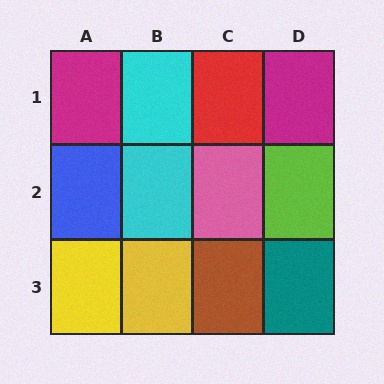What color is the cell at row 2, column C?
Pink.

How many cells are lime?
1 cell is lime.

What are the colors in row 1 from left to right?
Magenta, cyan, red, magenta.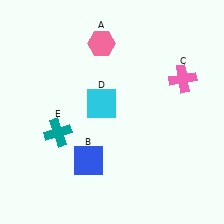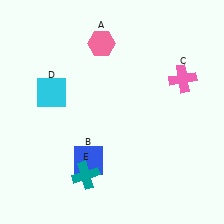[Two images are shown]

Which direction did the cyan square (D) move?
The cyan square (D) moved left.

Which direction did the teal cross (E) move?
The teal cross (E) moved down.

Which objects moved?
The objects that moved are: the cyan square (D), the teal cross (E).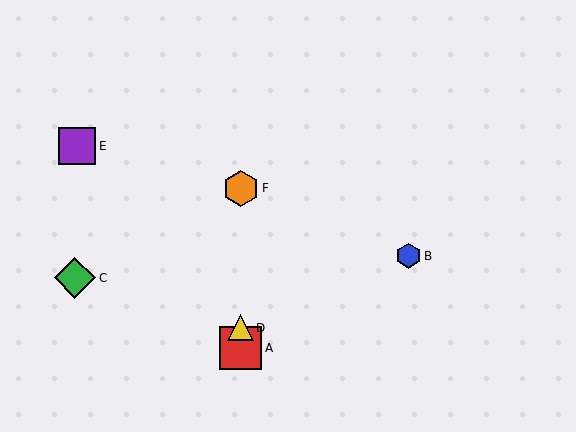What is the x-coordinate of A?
Object A is at x≈241.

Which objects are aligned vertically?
Objects A, D, F are aligned vertically.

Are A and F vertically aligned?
Yes, both are at x≈241.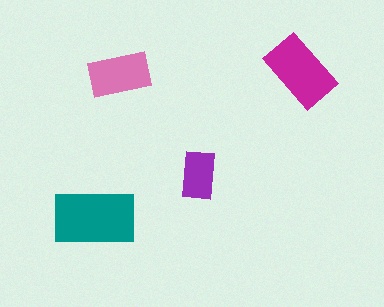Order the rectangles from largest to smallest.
the teal one, the magenta one, the pink one, the purple one.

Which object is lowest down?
The teal rectangle is bottommost.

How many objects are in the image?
There are 4 objects in the image.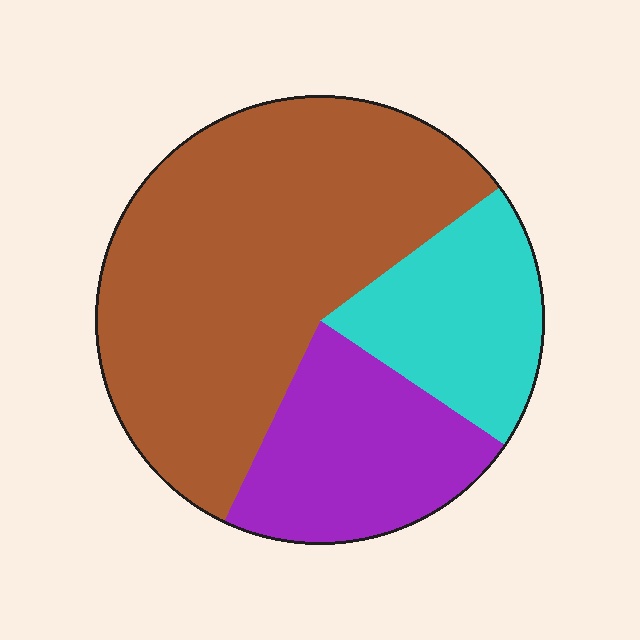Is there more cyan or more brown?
Brown.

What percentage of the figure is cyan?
Cyan takes up about one fifth (1/5) of the figure.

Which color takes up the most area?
Brown, at roughly 60%.